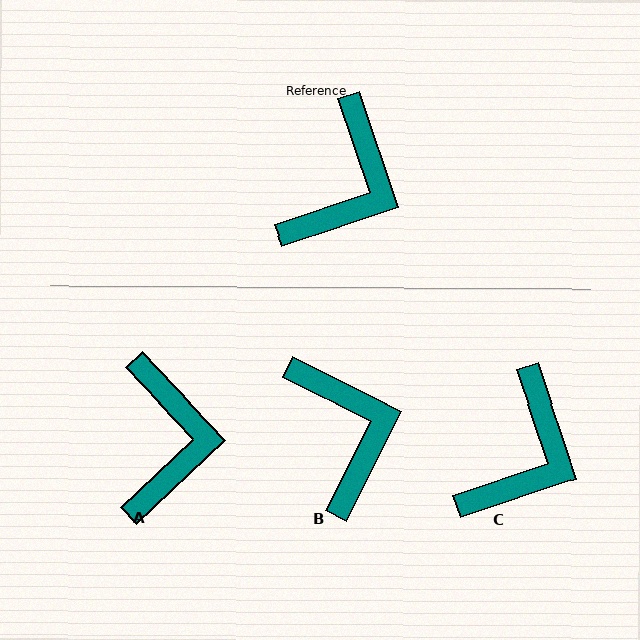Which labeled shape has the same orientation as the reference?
C.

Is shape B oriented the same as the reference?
No, it is off by about 45 degrees.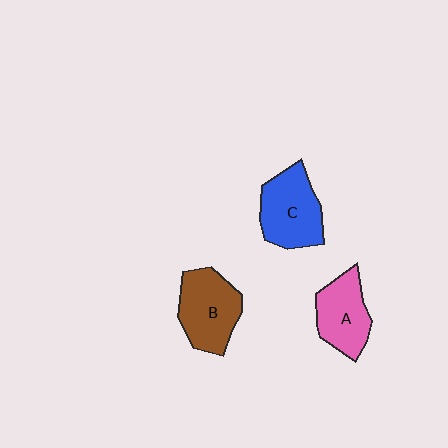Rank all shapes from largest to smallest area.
From largest to smallest: C (blue), B (brown), A (pink).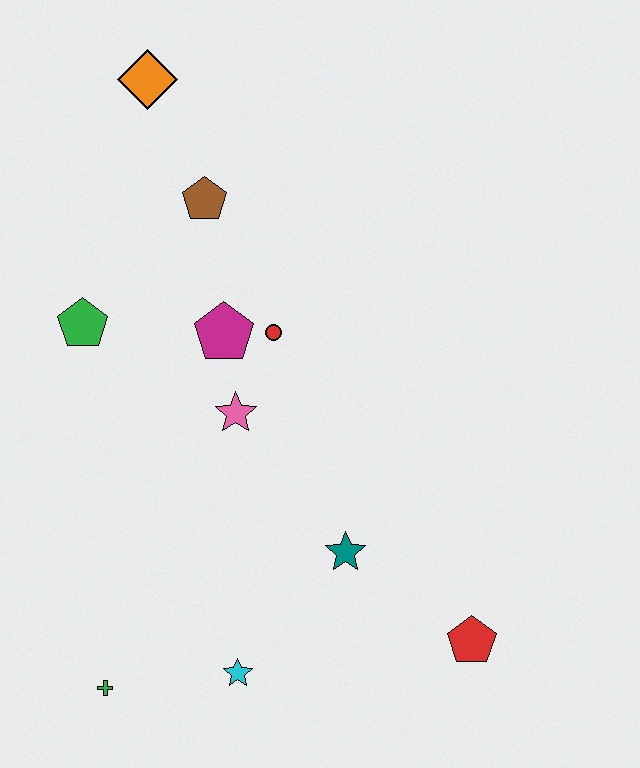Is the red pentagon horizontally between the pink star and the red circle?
No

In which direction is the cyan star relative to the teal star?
The cyan star is below the teal star.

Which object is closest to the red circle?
The magenta pentagon is closest to the red circle.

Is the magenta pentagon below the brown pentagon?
Yes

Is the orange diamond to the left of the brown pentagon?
Yes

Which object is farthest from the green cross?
The orange diamond is farthest from the green cross.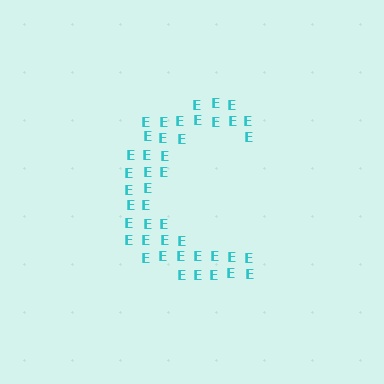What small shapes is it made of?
It is made of small letter E's.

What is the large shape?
The large shape is the letter C.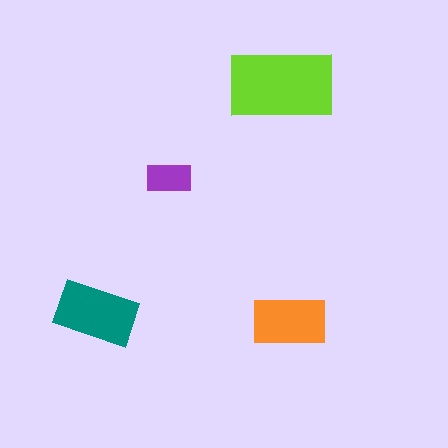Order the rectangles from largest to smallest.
the lime one, the teal one, the orange one, the purple one.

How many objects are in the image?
There are 4 objects in the image.